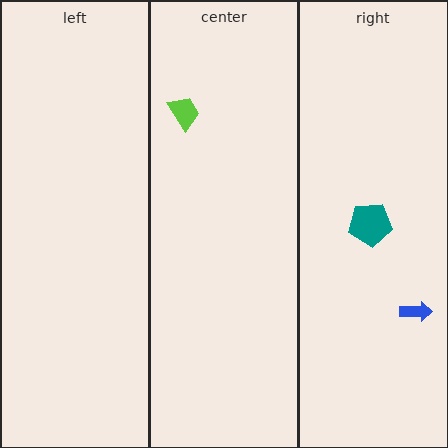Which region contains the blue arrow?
The right region.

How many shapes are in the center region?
1.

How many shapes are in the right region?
2.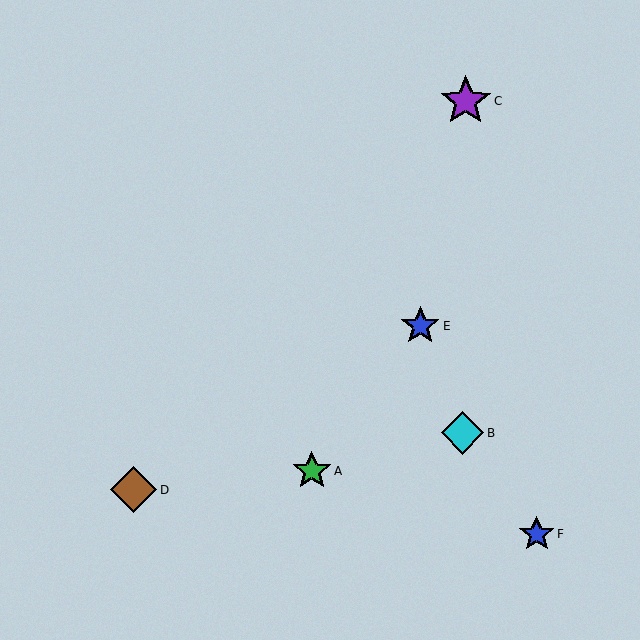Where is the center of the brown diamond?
The center of the brown diamond is at (134, 490).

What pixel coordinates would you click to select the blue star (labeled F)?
Click at (537, 534) to select the blue star F.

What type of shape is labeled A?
Shape A is a green star.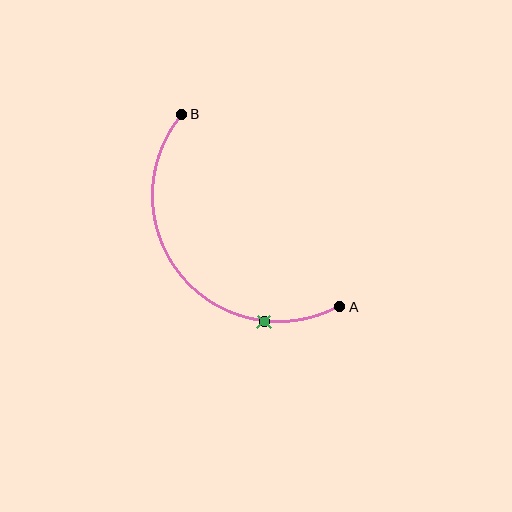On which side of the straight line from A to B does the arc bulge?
The arc bulges below and to the left of the straight line connecting A and B.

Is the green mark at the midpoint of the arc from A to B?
No. The green mark lies on the arc but is closer to endpoint A. The arc midpoint would be at the point on the curve equidistant along the arc from both A and B.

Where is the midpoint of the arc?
The arc midpoint is the point on the curve farthest from the straight line joining A and B. It sits below and to the left of that line.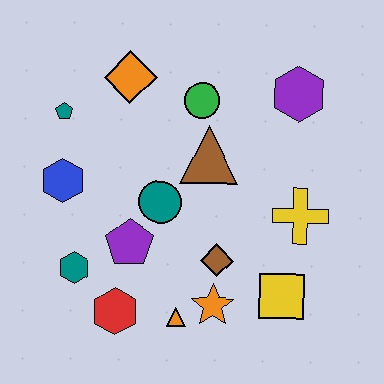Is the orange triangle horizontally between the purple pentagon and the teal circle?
No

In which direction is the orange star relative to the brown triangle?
The orange star is below the brown triangle.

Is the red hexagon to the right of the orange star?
No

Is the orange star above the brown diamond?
No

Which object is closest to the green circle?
The brown triangle is closest to the green circle.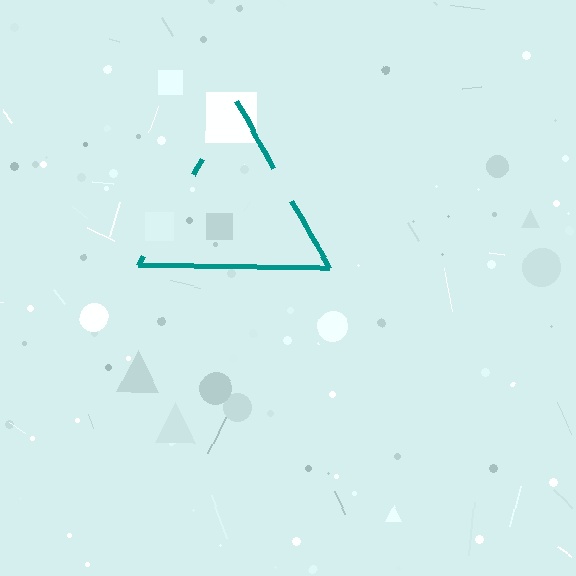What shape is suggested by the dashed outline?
The dashed outline suggests a triangle.